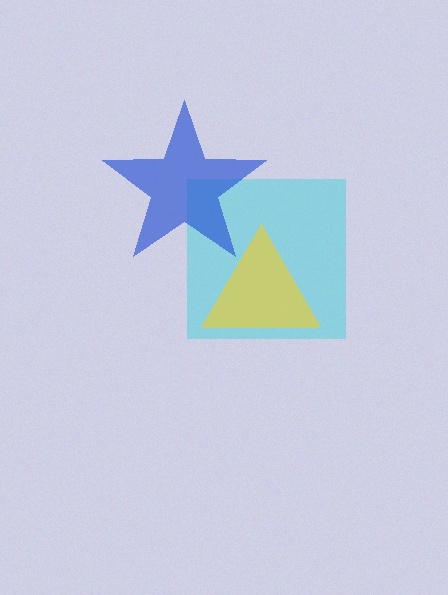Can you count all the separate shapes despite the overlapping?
Yes, there are 3 separate shapes.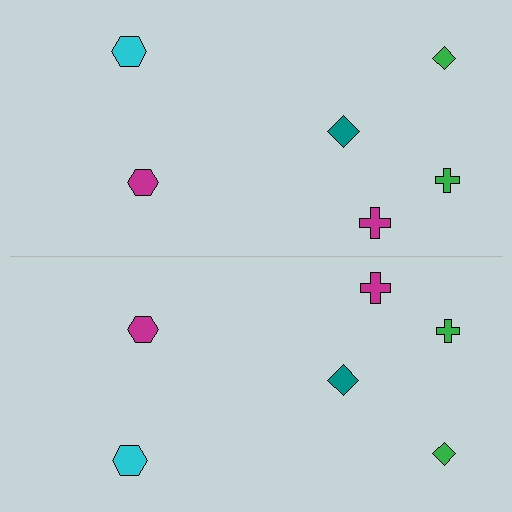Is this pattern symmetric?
Yes, this pattern has bilateral (reflection) symmetry.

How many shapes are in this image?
There are 12 shapes in this image.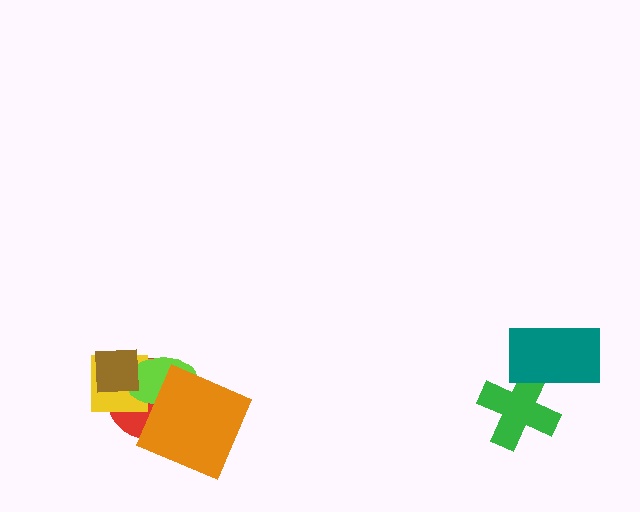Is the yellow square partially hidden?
Yes, it is partially covered by another shape.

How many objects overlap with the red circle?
4 objects overlap with the red circle.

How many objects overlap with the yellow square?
3 objects overlap with the yellow square.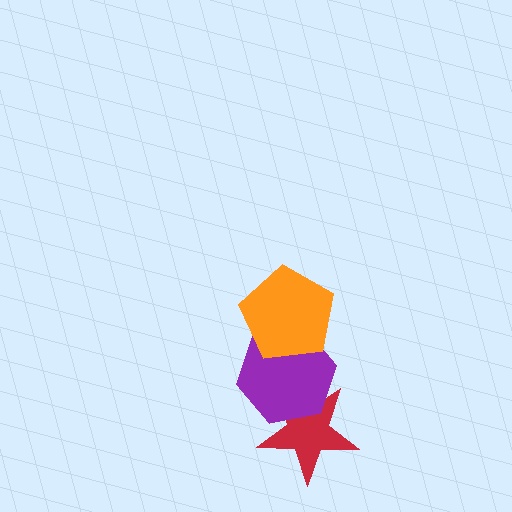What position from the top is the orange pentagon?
The orange pentagon is 1st from the top.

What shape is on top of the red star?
The purple hexagon is on top of the red star.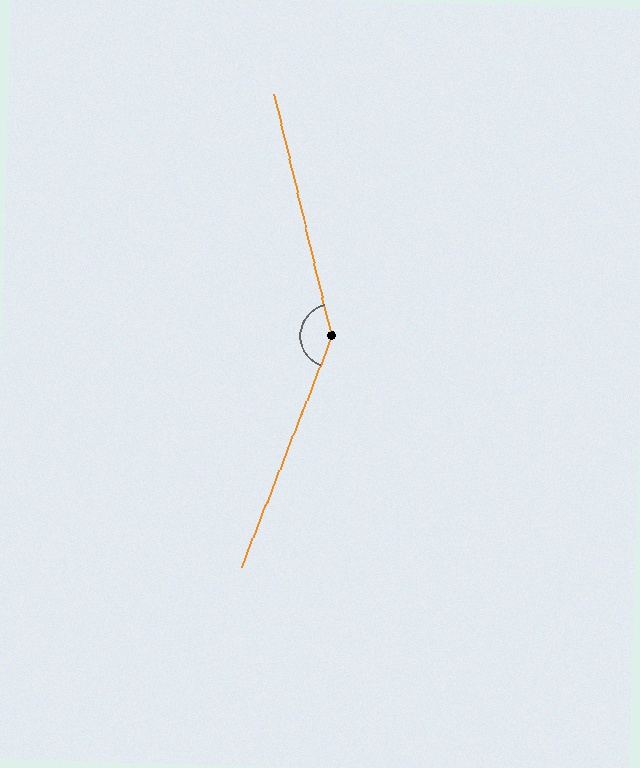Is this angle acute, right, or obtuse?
It is obtuse.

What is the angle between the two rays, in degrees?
Approximately 146 degrees.